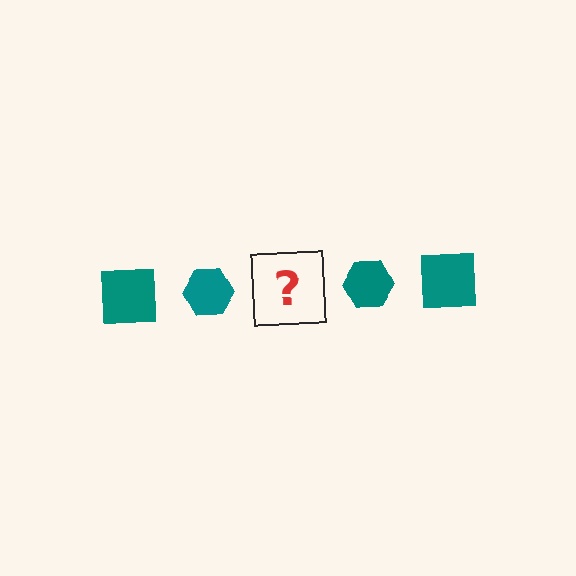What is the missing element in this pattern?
The missing element is a teal square.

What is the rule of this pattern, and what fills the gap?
The rule is that the pattern cycles through square, hexagon shapes in teal. The gap should be filled with a teal square.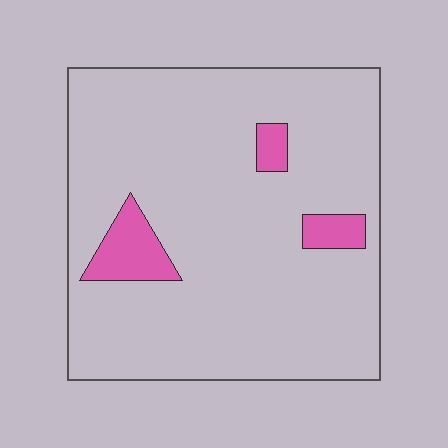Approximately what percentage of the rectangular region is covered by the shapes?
Approximately 10%.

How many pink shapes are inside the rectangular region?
3.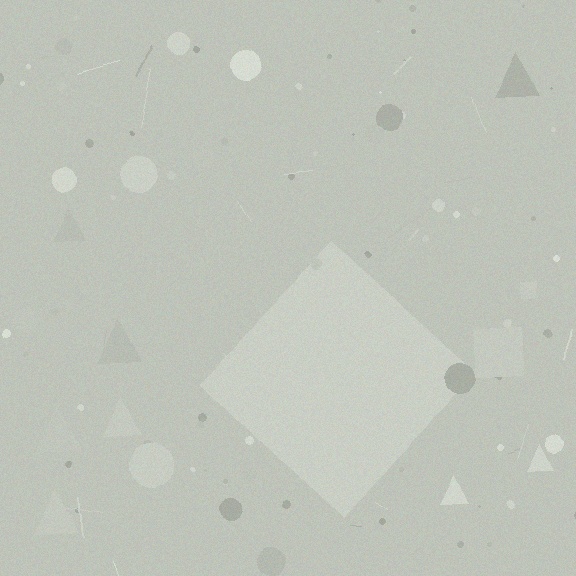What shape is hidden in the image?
A diamond is hidden in the image.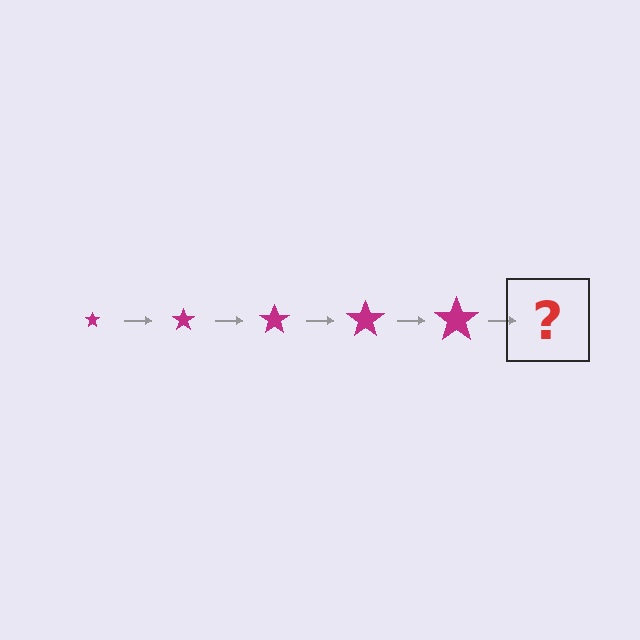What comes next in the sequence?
The next element should be a magenta star, larger than the previous one.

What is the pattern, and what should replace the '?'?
The pattern is that the star gets progressively larger each step. The '?' should be a magenta star, larger than the previous one.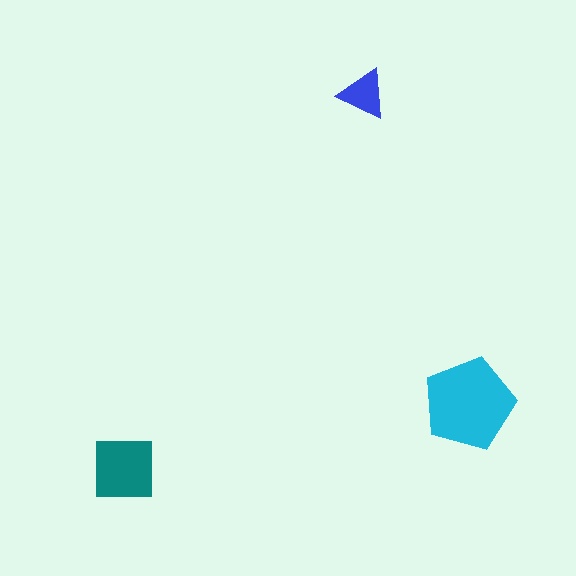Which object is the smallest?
The blue triangle.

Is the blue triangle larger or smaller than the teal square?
Smaller.